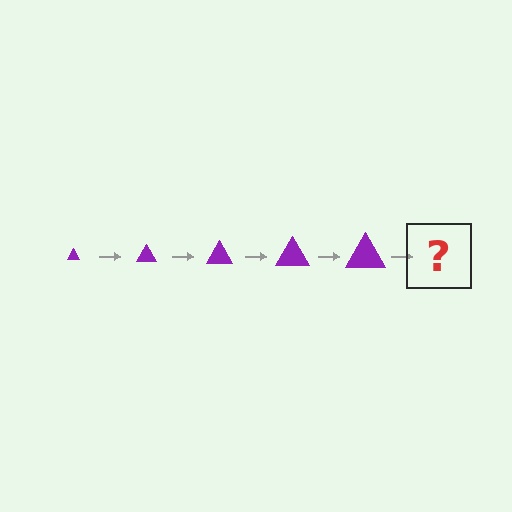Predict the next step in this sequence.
The next step is a purple triangle, larger than the previous one.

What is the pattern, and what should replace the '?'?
The pattern is that the triangle gets progressively larger each step. The '?' should be a purple triangle, larger than the previous one.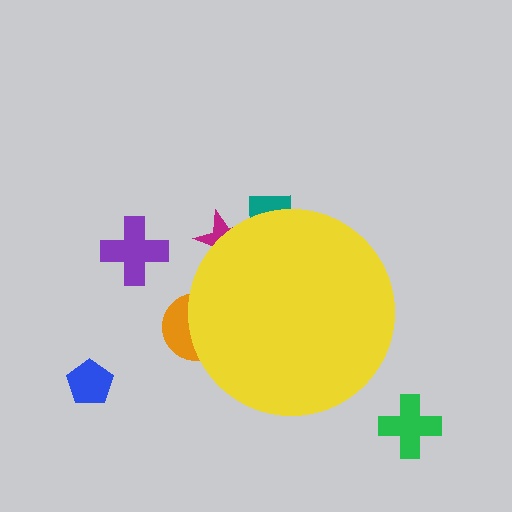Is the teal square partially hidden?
Yes, the teal square is partially hidden behind the yellow circle.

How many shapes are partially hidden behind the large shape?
3 shapes are partially hidden.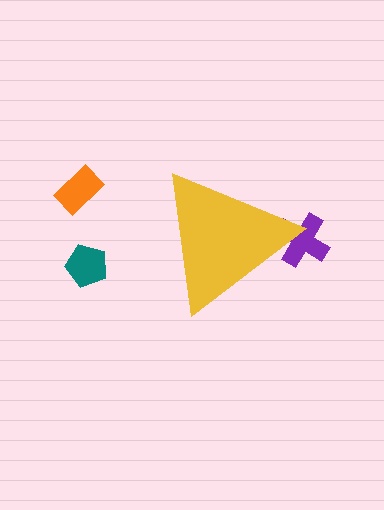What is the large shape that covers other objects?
A yellow triangle.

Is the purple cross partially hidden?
Yes, the purple cross is partially hidden behind the yellow triangle.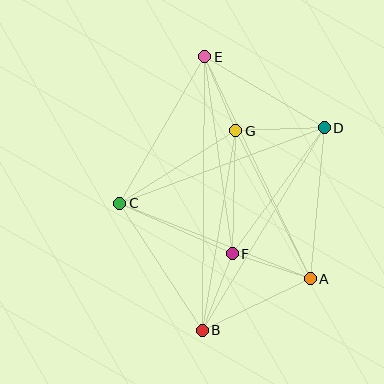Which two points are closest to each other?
Points E and G are closest to each other.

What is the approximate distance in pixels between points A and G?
The distance between A and G is approximately 166 pixels.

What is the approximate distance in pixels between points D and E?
The distance between D and E is approximately 139 pixels.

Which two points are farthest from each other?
Points B and E are farthest from each other.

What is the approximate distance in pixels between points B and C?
The distance between B and C is approximately 152 pixels.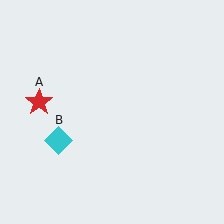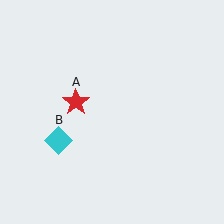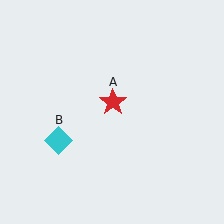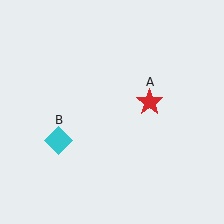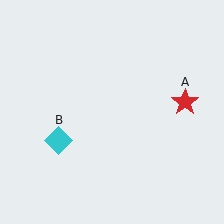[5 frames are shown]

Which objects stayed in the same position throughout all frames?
Cyan diamond (object B) remained stationary.